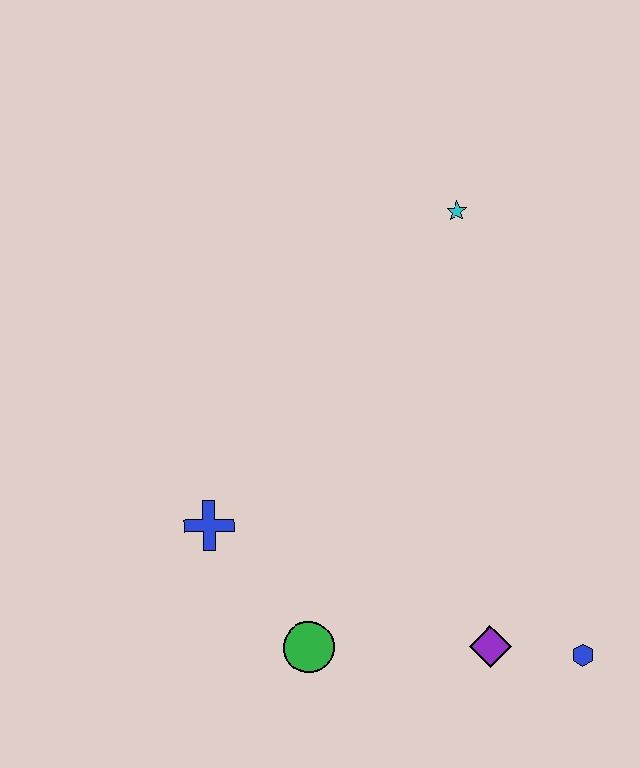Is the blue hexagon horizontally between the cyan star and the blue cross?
No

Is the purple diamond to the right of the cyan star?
Yes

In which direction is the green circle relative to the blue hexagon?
The green circle is to the left of the blue hexagon.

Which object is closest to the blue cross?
The green circle is closest to the blue cross.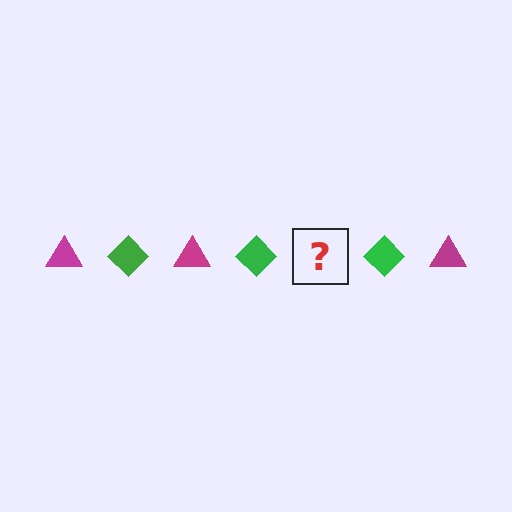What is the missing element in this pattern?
The missing element is a magenta triangle.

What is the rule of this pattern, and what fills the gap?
The rule is that the pattern alternates between magenta triangle and green diamond. The gap should be filled with a magenta triangle.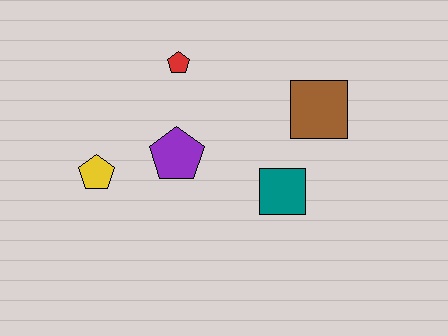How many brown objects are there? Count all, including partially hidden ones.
There is 1 brown object.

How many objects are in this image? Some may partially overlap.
There are 5 objects.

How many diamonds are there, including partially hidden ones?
There are no diamonds.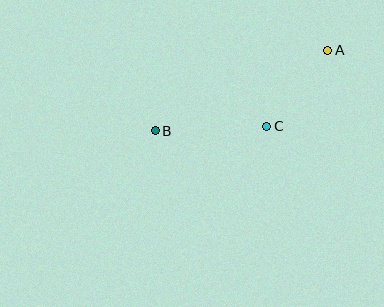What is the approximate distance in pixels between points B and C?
The distance between B and C is approximately 112 pixels.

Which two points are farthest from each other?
Points A and B are farthest from each other.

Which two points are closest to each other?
Points A and C are closest to each other.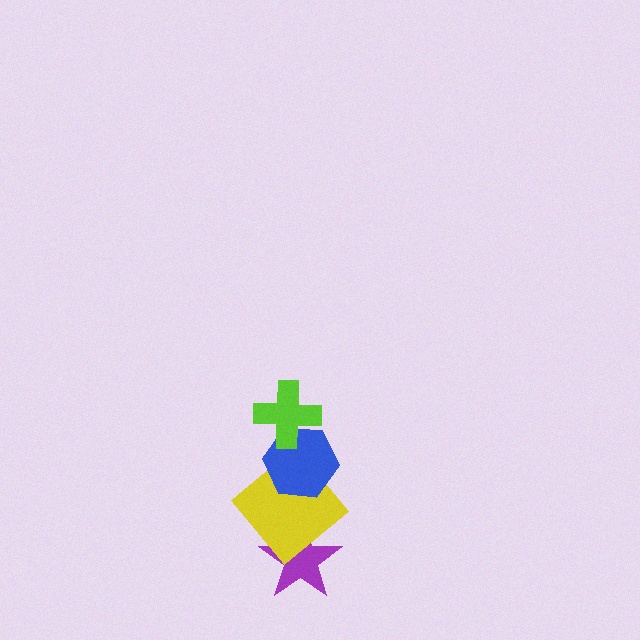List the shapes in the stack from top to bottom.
From top to bottom: the lime cross, the blue hexagon, the yellow diamond, the purple star.